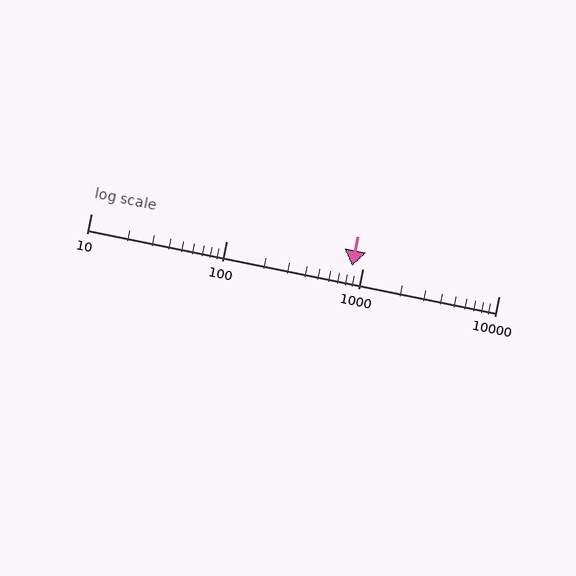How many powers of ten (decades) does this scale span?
The scale spans 3 decades, from 10 to 10000.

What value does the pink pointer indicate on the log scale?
The pointer indicates approximately 840.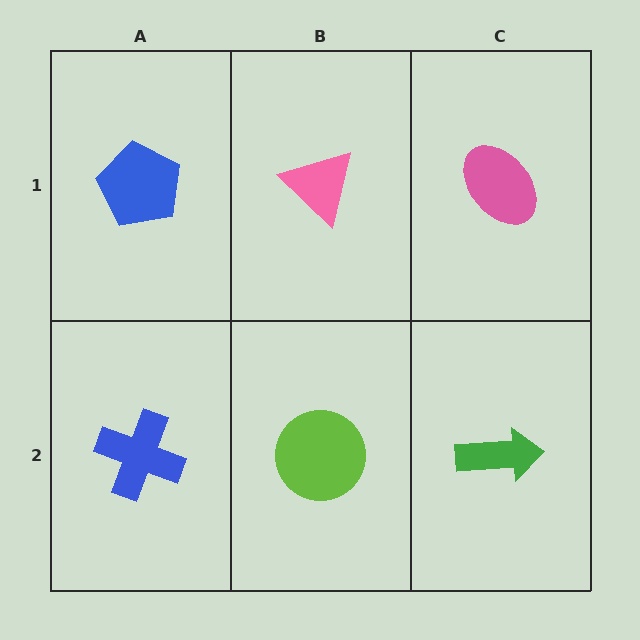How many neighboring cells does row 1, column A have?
2.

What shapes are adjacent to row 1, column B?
A lime circle (row 2, column B), a blue pentagon (row 1, column A), a pink ellipse (row 1, column C).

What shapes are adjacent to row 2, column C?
A pink ellipse (row 1, column C), a lime circle (row 2, column B).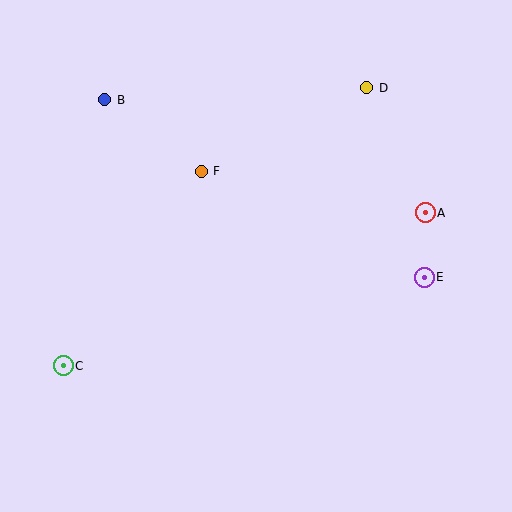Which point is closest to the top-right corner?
Point D is closest to the top-right corner.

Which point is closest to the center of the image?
Point F at (201, 171) is closest to the center.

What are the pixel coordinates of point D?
Point D is at (367, 88).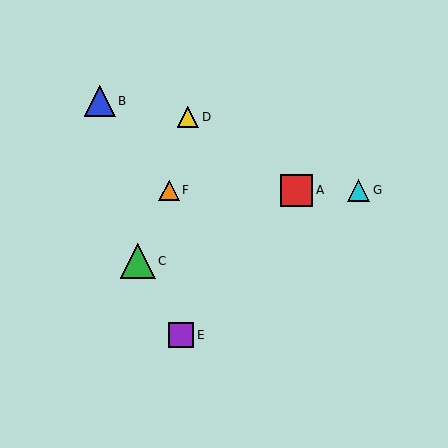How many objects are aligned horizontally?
3 objects (A, F, G) are aligned horizontally.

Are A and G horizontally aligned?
Yes, both are at y≈190.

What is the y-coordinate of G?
Object G is at y≈190.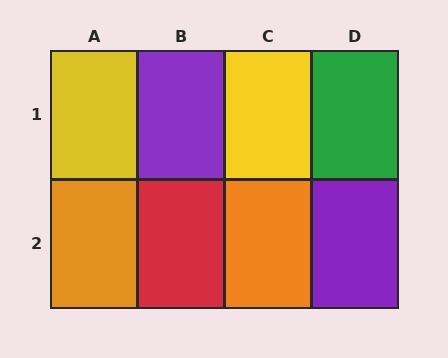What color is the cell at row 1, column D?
Green.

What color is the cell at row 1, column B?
Purple.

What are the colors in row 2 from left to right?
Orange, red, orange, purple.